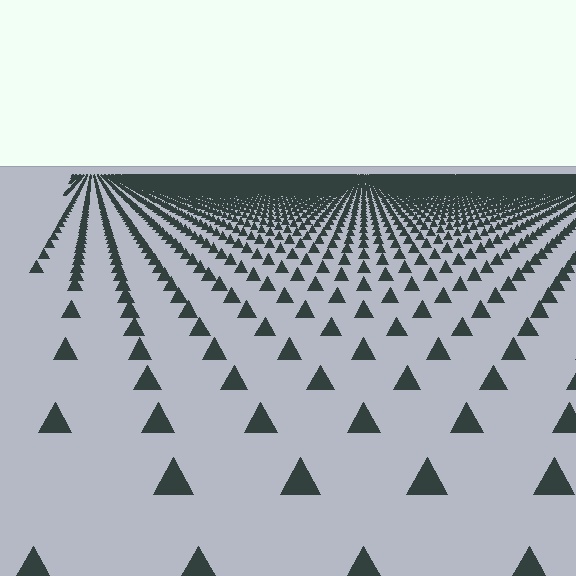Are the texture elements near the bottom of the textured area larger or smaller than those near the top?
Larger. Near the bottom, elements are closer to the viewer and appear at a bigger on-screen size.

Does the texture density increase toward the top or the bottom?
Density increases toward the top.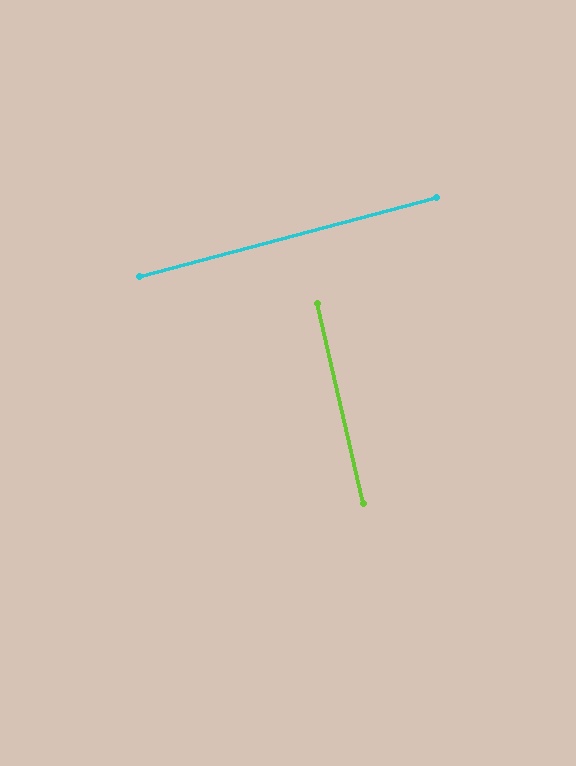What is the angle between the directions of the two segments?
Approximately 88 degrees.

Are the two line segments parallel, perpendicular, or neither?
Perpendicular — they meet at approximately 88°.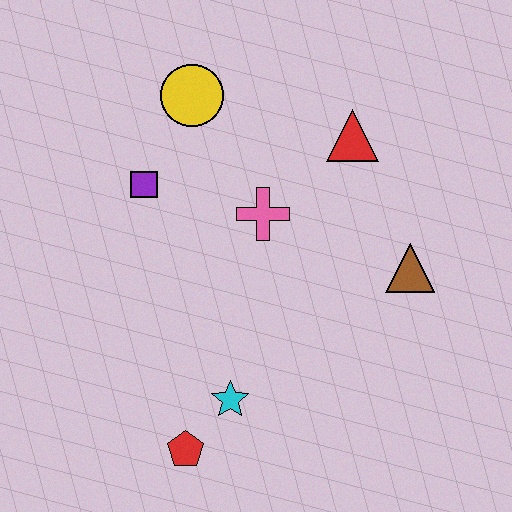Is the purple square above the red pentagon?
Yes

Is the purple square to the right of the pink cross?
No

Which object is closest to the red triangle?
The pink cross is closest to the red triangle.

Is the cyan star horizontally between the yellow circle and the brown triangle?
Yes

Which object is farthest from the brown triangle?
The red pentagon is farthest from the brown triangle.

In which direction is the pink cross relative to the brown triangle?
The pink cross is to the left of the brown triangle.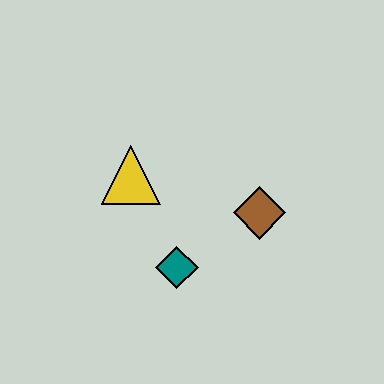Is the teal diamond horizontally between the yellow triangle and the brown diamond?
Yes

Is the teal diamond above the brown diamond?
No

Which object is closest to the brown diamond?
The teal diamond is closest to the brown diamond.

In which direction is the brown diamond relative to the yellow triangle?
The brown diamond is to the right of the yellow triangle.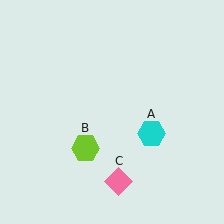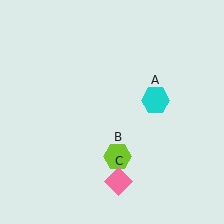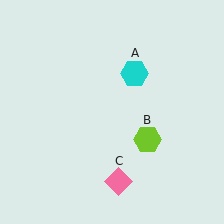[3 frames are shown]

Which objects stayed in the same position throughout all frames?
Pink diamond (object C) remained stationary.